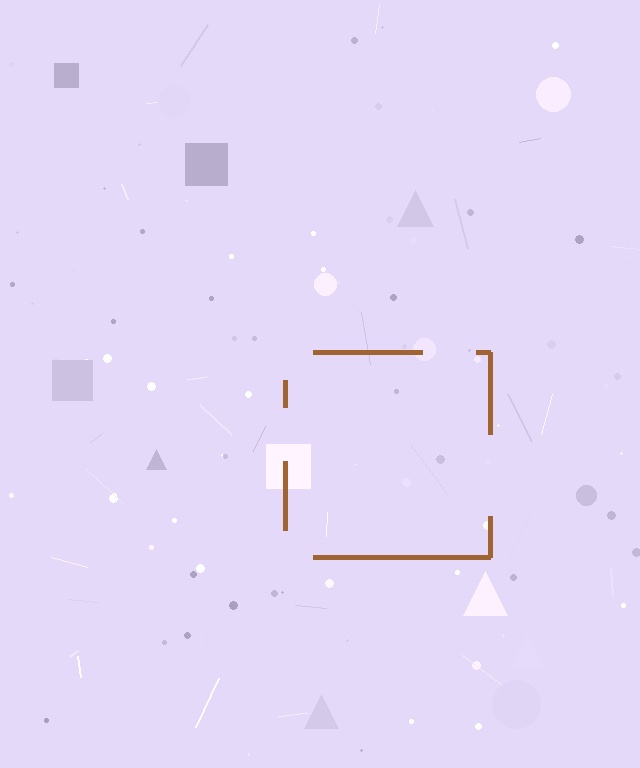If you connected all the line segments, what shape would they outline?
They would outline a square.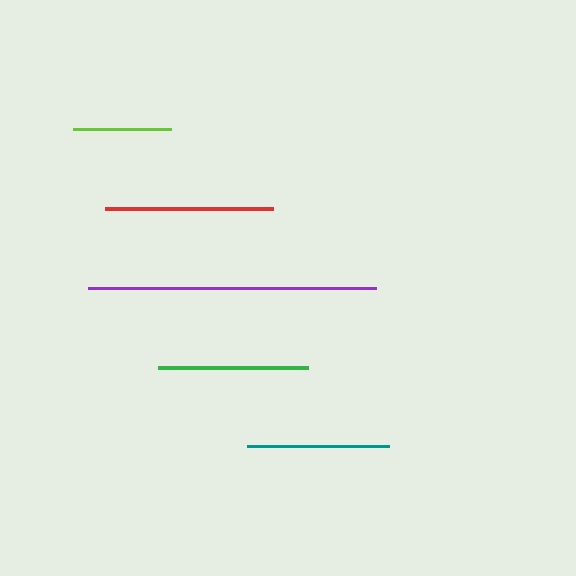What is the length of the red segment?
The red segment is approximately 168 pixels long.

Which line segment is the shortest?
The lime line is the shortest at approximately 98 pixels.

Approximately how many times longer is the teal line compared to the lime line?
The teal line is approximately 1.4 times the length of the lime line.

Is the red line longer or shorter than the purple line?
The purple line is longer than the red line.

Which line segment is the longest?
The purple line is the longest at approximately 288 pixels.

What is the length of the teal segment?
The teal segment is approximately 142 pixels long.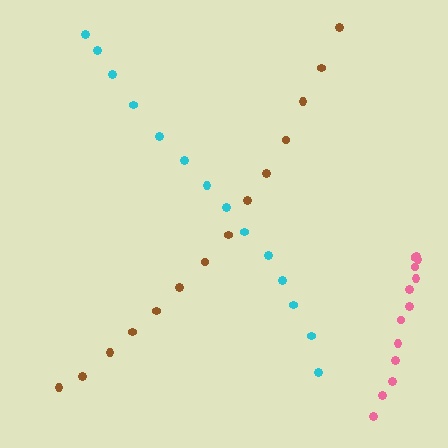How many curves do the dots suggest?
There are 3 distinct paths.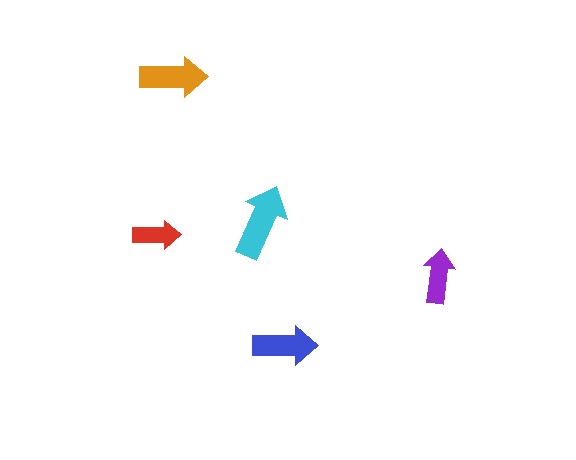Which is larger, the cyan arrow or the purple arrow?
The cyan one.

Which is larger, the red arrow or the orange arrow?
The orange one.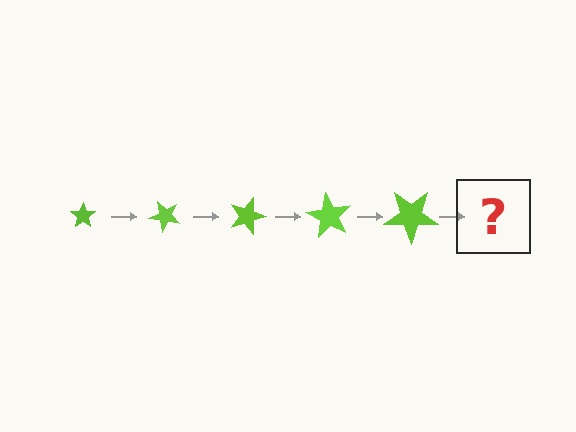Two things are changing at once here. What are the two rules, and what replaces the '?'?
The two rules are that the star grows larger each step and it rotates 45 degrees each step. The '?' should be a star, larger than the previous one and rotated 225 degrees from the start.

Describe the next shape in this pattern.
It should be a star, larger than the previous one and rotated 225 degrees from the start.